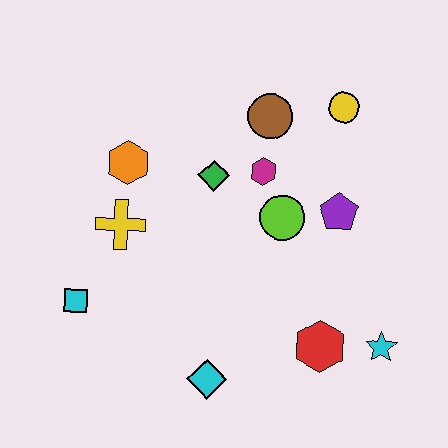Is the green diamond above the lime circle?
Yes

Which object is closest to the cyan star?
The red hexagon is closest to the cyan star.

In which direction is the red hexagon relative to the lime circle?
The red hexagon is below the lime circle.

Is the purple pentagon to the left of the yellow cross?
No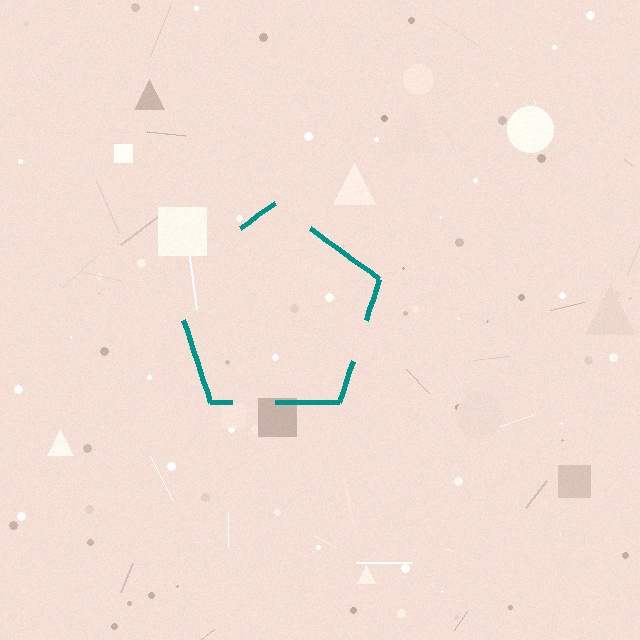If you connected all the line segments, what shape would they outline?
They would outline a pentagon.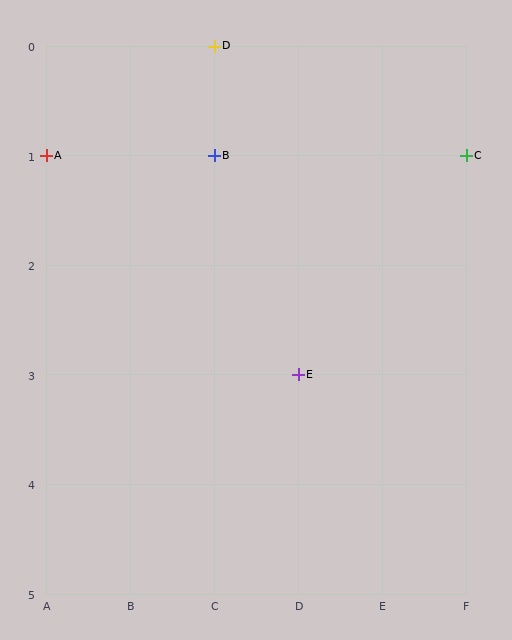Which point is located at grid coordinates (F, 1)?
Point C is at (F, 1).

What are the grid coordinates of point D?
Point D is at grid coordinates (C, 0).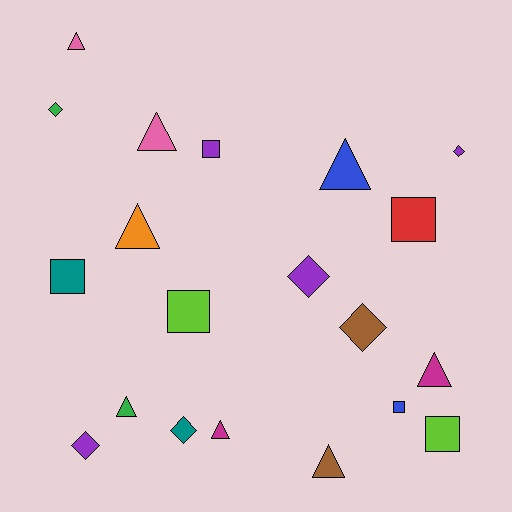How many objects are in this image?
There are 20 objects.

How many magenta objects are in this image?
There are 2 magenta objects.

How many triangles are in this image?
There are 8 triangles.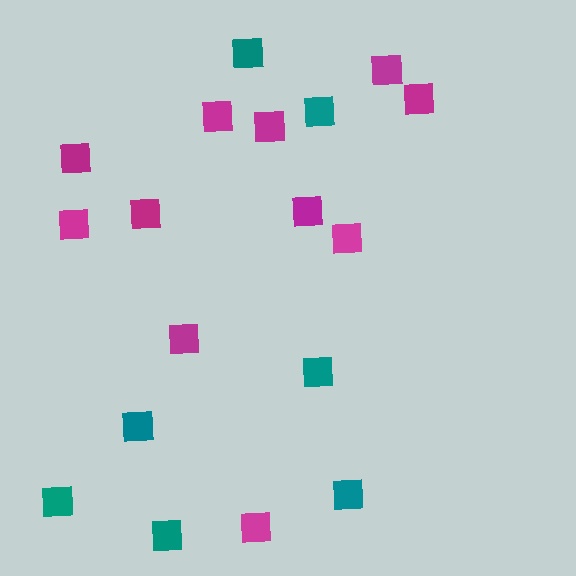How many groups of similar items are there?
There are 2 groups: one group of teal squares (7) and one group of magenta squares (11).